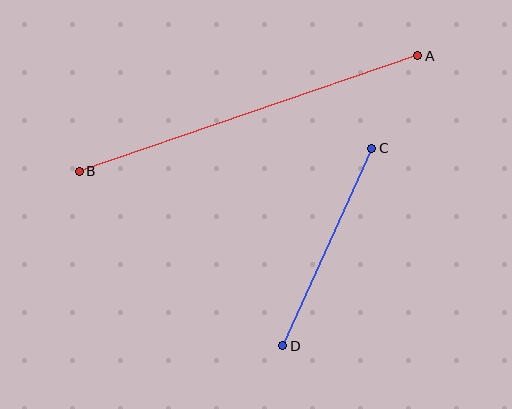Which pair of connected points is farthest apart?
Points A and B are farthest apart.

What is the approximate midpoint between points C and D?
The midpoint is at approximately (327, 247) pixels.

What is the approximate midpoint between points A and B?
The midpoint is at approximately (248, 113) pixels.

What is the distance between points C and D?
The distance is approximately 217 pixels.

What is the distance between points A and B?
The distance is approximately 357 pixels.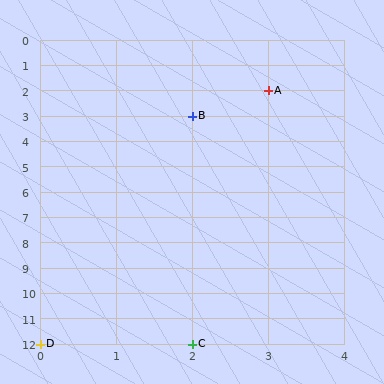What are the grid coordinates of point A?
Point A is at grid coordinates (3, 2).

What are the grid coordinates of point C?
Point C is at grid coordinates (2, 12).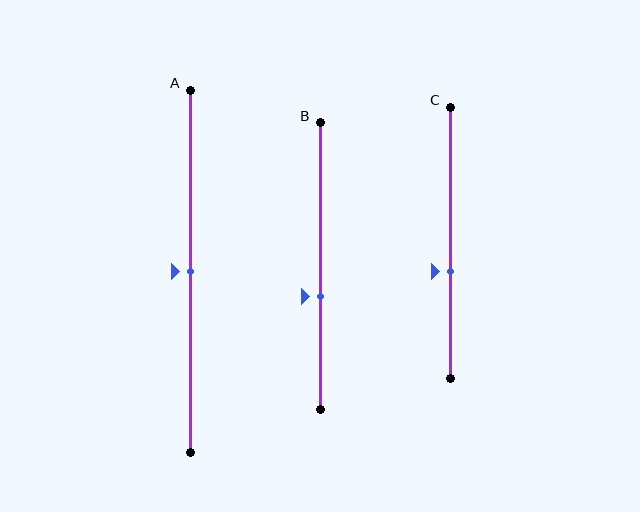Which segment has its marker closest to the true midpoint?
Segment A has its marker closest to the true midpoint.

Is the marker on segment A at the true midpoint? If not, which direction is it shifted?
Yes, the marker on segment A is at the true midpoint.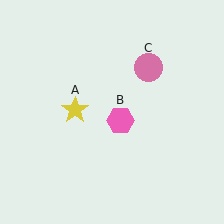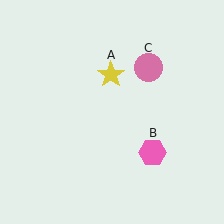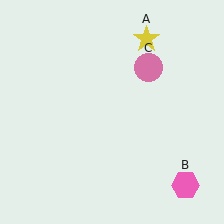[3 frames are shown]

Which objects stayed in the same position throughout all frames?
Pink circle (object C) remained stationary.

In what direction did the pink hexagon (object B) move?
The pink hexagon (object B) moved down and to the right.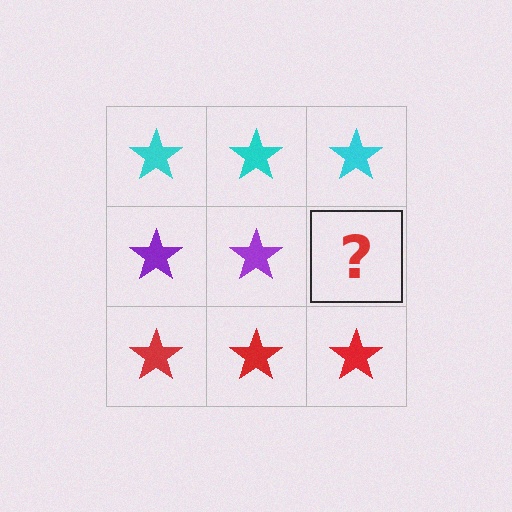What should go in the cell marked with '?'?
The missing cell should contain a purple star.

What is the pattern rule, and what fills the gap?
The rule is that each row has a consistent color. The gap should be filled with a purple star.